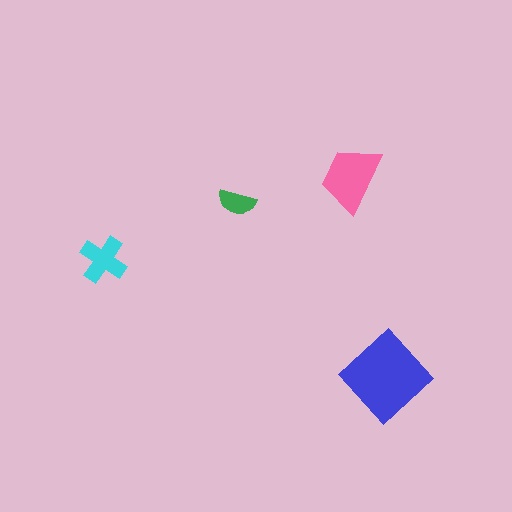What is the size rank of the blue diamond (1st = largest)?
1st.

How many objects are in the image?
There are 4 objects in the image.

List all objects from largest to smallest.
The blue diamond, the pink trapezoid, the cyan cross, the green semicircle.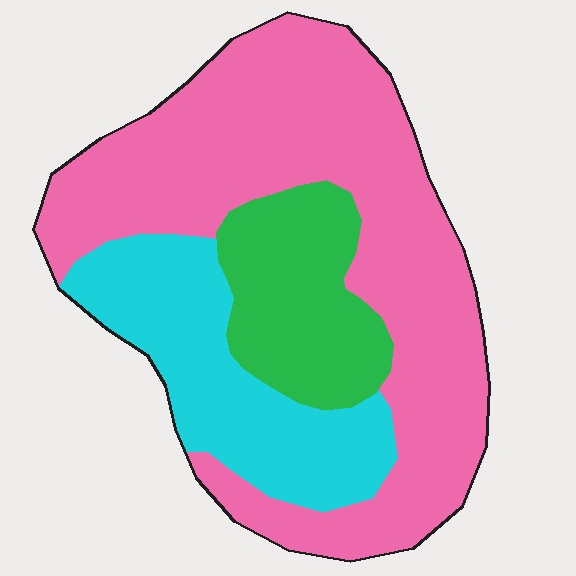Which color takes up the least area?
Green, at roughly 20%.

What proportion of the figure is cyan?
Cyan covers about 25% of the figure.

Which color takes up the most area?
Pink, at roughly 60%.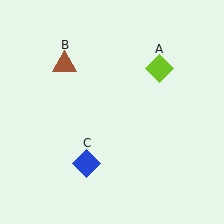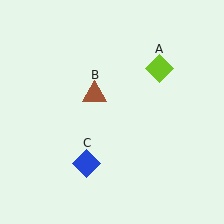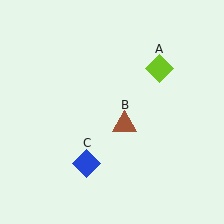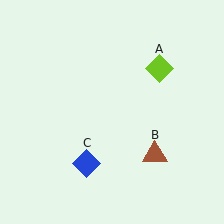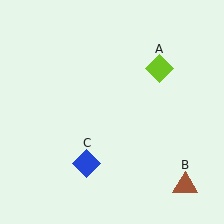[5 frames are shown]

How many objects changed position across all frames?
1 object changed position: brown triangle (object B).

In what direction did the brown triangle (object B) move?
The brown triangle (object B) moved down and to the right.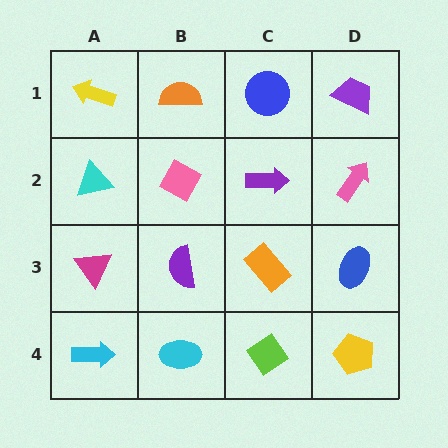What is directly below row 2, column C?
An orange rectangle.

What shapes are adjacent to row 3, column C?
A purple arrow (row 2, column C), a lime diamond (row 4, column C), a purple semicircle (row 3, column B), a blue ellipse (row 3, column D).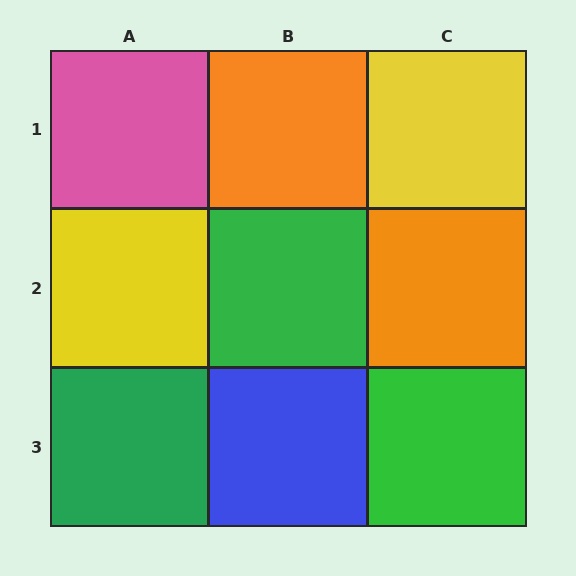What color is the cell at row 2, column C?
Orange.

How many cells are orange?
2 cells are orange.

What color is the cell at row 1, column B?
Orange.